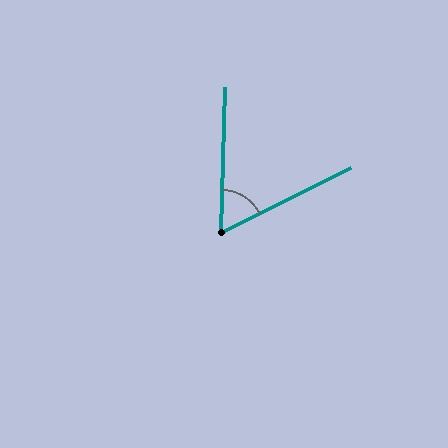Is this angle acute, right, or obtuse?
It is acute.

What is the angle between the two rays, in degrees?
Approximately 62 degrees.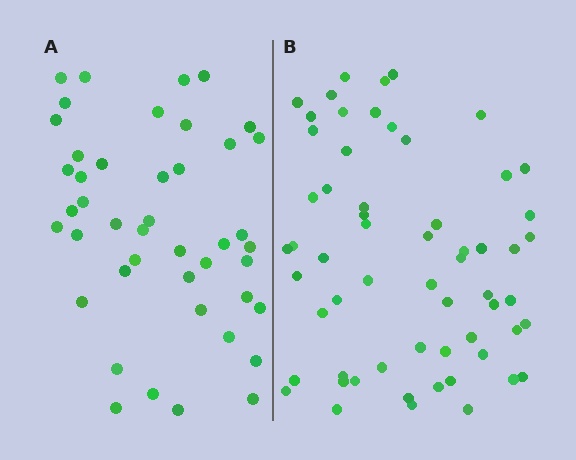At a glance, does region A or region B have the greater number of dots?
Region B (the right region) has more dots.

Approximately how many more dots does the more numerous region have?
Region B has approximately 15 more dots than region A.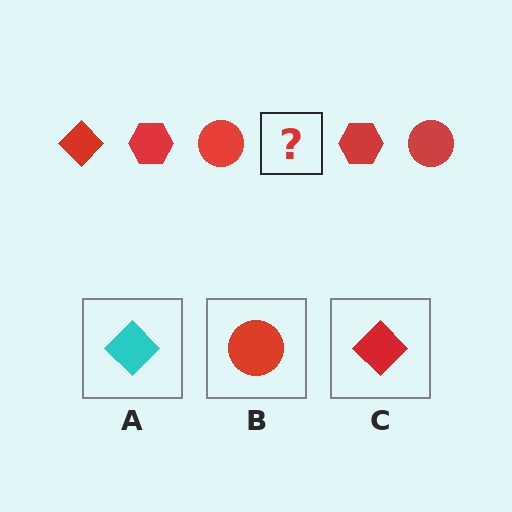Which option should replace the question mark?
Option C.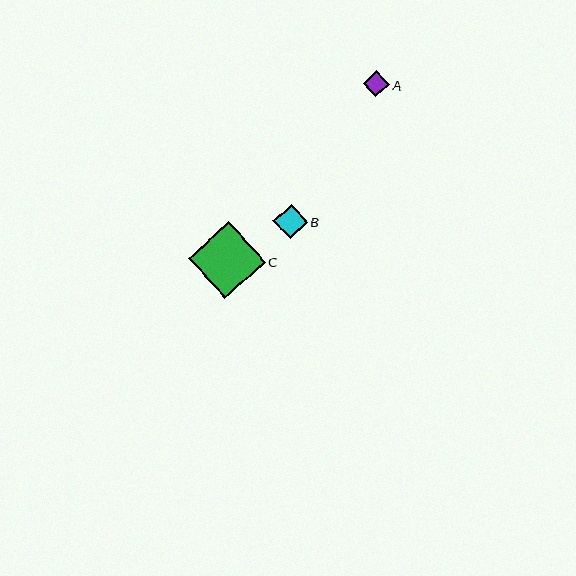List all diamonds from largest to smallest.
From largest to smallest: C, B, A.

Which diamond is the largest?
Diamond C is the largest with a size of approximately 77 pixels.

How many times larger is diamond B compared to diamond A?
Diamond B is approximately 1.3 times the size of diamond A.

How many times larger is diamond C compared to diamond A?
Diamond C is approximately 2.9 times the size of diamond A.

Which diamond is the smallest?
Diamond A is the smallest with a size of approximately 26 pixels.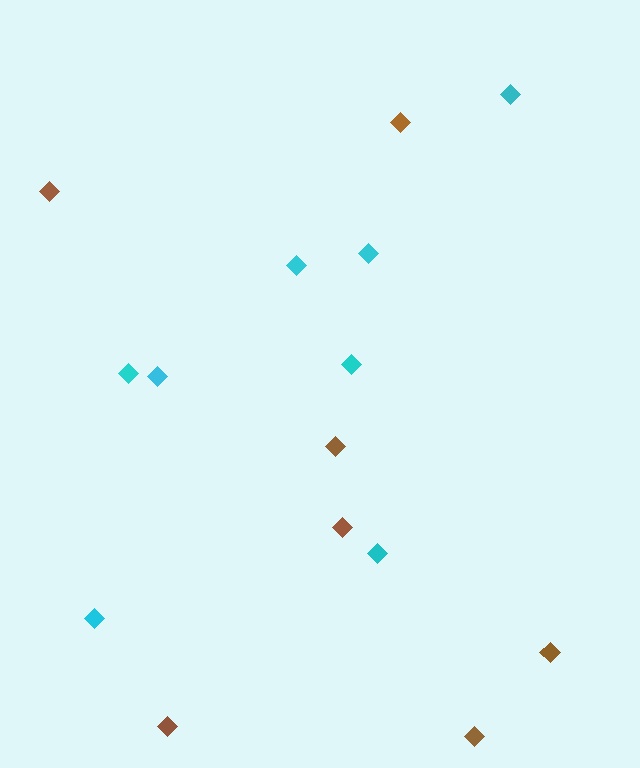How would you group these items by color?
There are 2 groups: one group of brown diamonds (7) and one group of cyan diamonds (8).